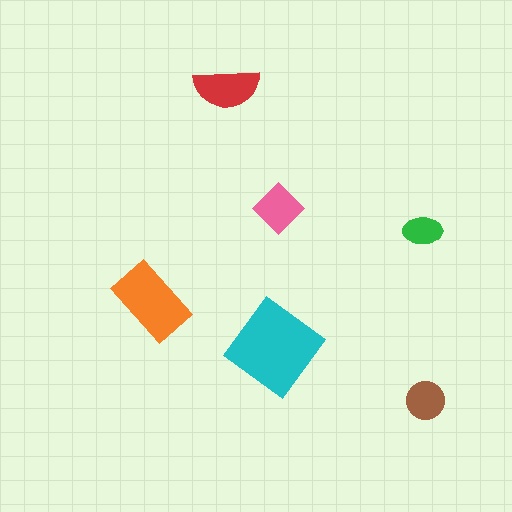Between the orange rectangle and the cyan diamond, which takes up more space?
The cyan diamond.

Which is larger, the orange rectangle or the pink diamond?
The orange rectangle.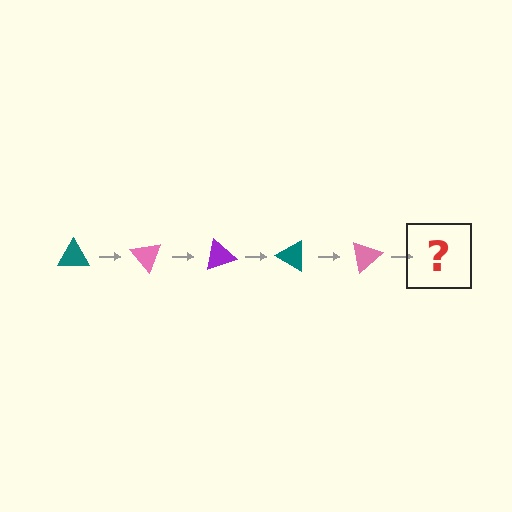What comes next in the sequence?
The next element should be a purple triangle, rotated 250 degrees from the start.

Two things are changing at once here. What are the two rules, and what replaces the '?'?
The two rules are that it rotates 50 degrees each step and the color cycles through teal, pink, and purple. The '?' should be a purple triangle, rotated 250 degrees from the start.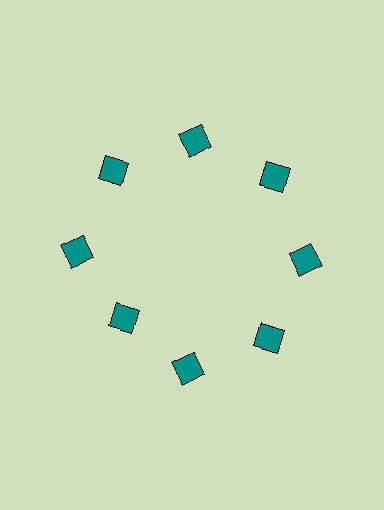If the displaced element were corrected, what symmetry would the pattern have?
It would have 8-fold rotational symmetry — the pattern would map onto itself every 45 degrees.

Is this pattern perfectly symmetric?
No. The 8 teal squares are arranged in a ring, but one element near the 8 o'clock position is pulled inward toward the center, breaking the 8-fold rotational symmetry.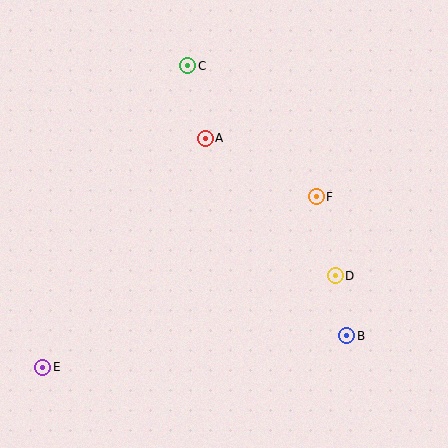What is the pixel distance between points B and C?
The distance between B and C is 313 pixels.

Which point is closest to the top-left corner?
Point C is closest to the top-left corner.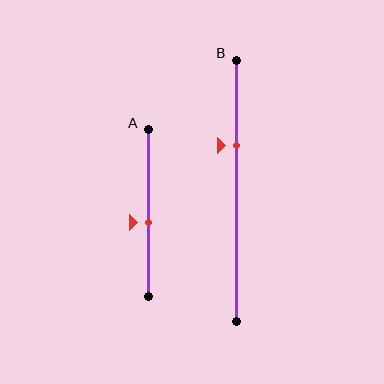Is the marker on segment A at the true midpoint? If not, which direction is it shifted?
No, the marker on segment A is shifted downward by about 6% of the segment length.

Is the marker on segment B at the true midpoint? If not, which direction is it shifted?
No, the marker on segment B is shifted upward by about 17% of the segment length.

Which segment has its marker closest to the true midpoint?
Segment A has its marker closest to the true midpoint.